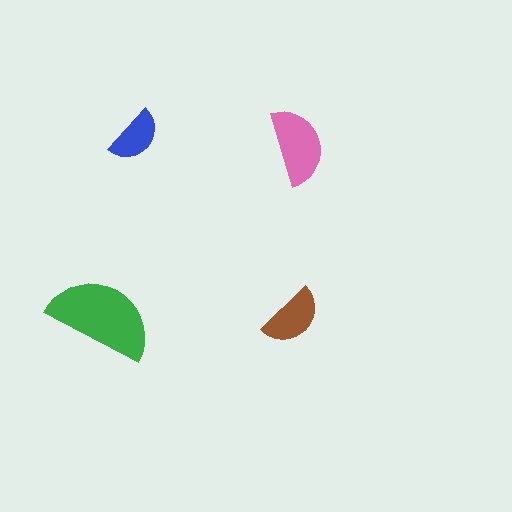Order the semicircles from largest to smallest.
the green one, the pink one, the brown one, the blue one.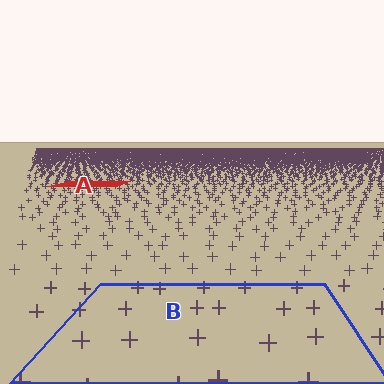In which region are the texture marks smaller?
The texture marks are smaller in region A, because it is farther away.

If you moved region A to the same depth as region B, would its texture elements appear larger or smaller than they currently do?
They would appear larger. At a closer depth, the same texture elements are projected at a bigger on-screen size.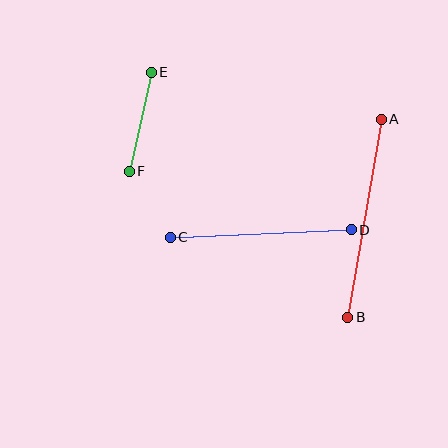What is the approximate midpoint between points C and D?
The midpoint is at approximately (261, 233) pixels.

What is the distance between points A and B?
The distance is approximately 201 pixels.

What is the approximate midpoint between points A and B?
The midpoint is at approximately (365, 218) pixels.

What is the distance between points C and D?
The distance is approximately 181 pixels.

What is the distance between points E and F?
The distance is approximately 101 pixels.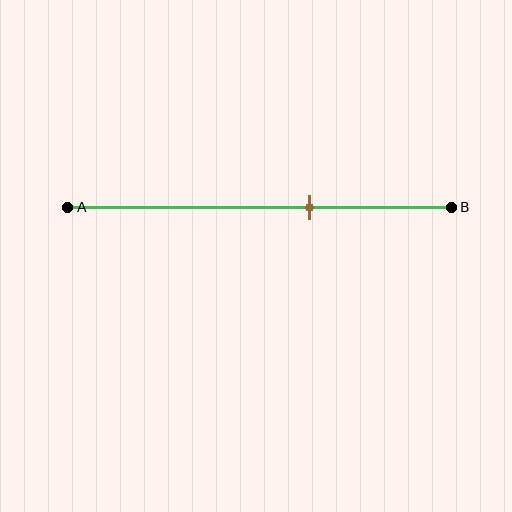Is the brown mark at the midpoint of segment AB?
No, the mark is at about 65% from A, not at the 50% midpoint.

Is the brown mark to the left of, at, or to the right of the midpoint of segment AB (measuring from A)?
The brown mark is to the right of the midpoint of segment AB.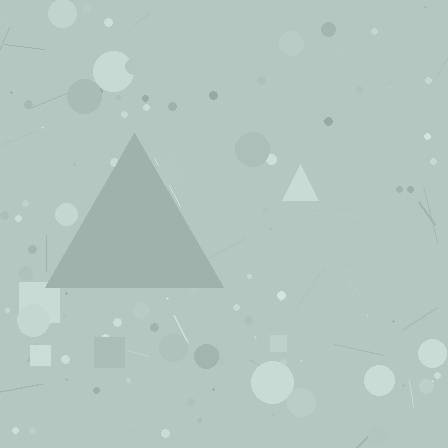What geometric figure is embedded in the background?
A triangle is embedded in the background.